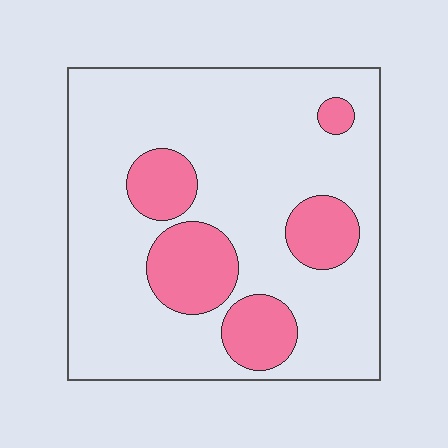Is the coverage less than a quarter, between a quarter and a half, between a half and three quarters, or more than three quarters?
Less than a quarter.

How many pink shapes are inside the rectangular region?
5.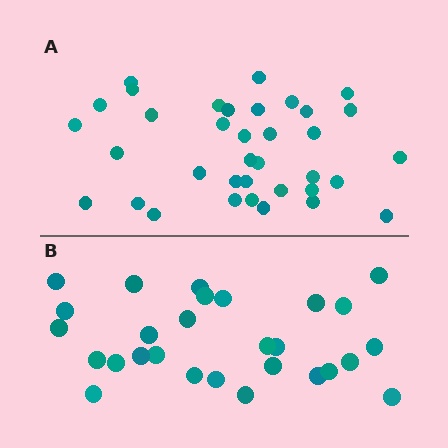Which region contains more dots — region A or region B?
Region A (the top region) has more dots.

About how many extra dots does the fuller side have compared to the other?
Region A has roughly 8 or so more dots than region B.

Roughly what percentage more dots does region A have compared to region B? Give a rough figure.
About 30% more.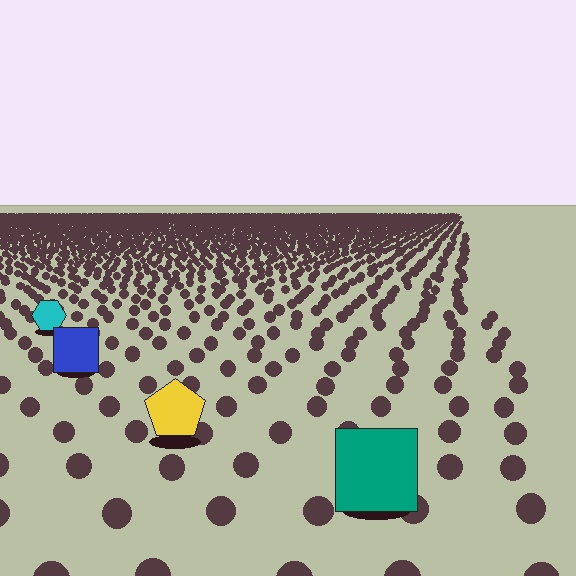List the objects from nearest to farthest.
From nearest to farthest: the teal square, the yellow pentagon, the blue square, the cyan hexagon.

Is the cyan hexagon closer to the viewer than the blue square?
No. The blue square is closer — you can tell from the texture gradient: the ground texture is coarser near it.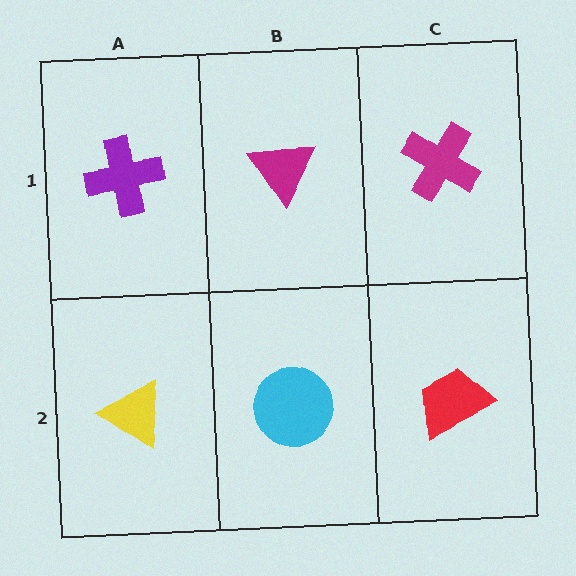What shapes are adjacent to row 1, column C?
A red trapezoid (row 2, column C), a magenta triangle (row 1, column B).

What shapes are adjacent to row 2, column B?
A magenta triangle (row 1, column B), a yellow triangle (row 2, column A), a red trapezoid (row 2, column C).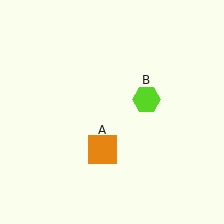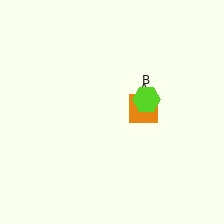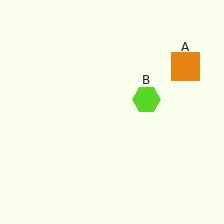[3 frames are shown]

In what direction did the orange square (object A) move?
The orange square (object A) moved up and to the right.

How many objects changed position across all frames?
1 object changed position: orange square (object A).